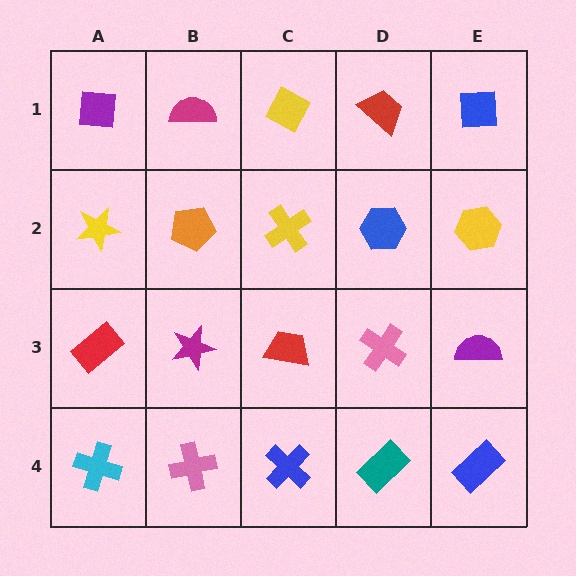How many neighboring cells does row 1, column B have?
3.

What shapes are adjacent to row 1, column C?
A yellow cross (row 2, column C), a magenta semicircle (row 1, column B), a red trapezoid (row 1, column D).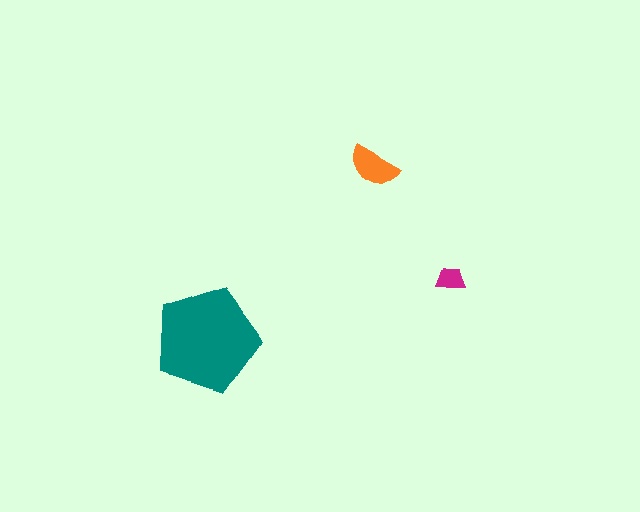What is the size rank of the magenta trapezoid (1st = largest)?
3rd.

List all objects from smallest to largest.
The magenta trapezoid, the orange semicircle, the teal pentagon.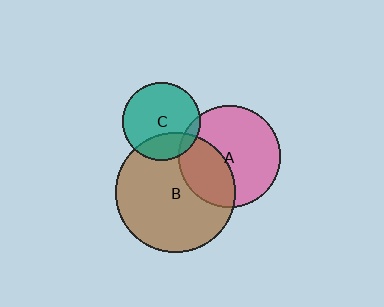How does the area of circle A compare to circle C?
Approximately 1.7 times.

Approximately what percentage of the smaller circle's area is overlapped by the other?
Approximately 25%.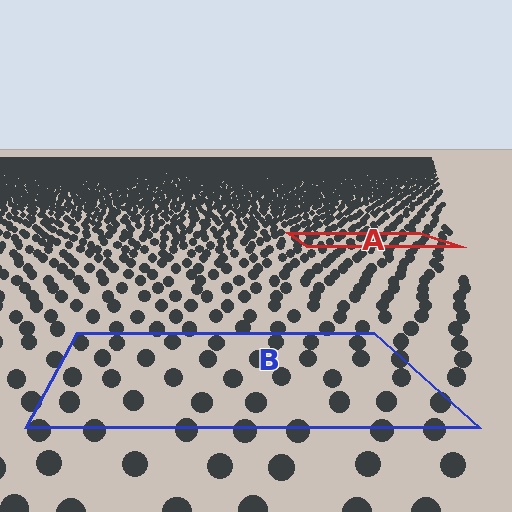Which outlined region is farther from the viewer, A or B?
Region A is farther from the viewer — the texture elements inside it appear smaller and more densely packed.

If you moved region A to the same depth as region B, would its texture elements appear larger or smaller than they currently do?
They would appear larger. At a closer depth, the same texture elements are projected at a bigger on-screen size.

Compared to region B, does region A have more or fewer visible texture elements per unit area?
Region A has more texture elements per unit area — they are packed more densely because it is farther away.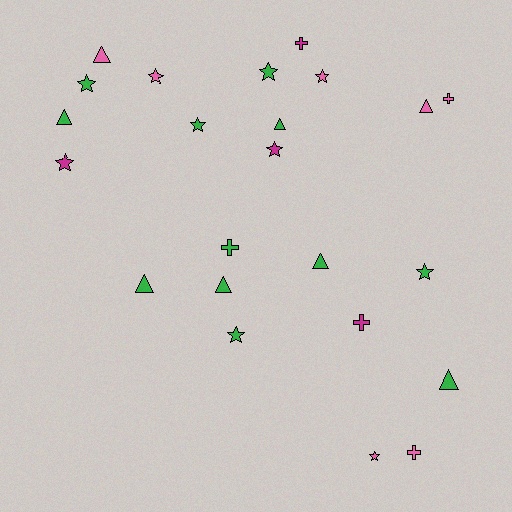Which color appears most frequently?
Green, with 12 objects.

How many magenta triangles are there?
There are no magenta triangles.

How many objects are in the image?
There are 23 objects.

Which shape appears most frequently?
Star, with 10 objects.